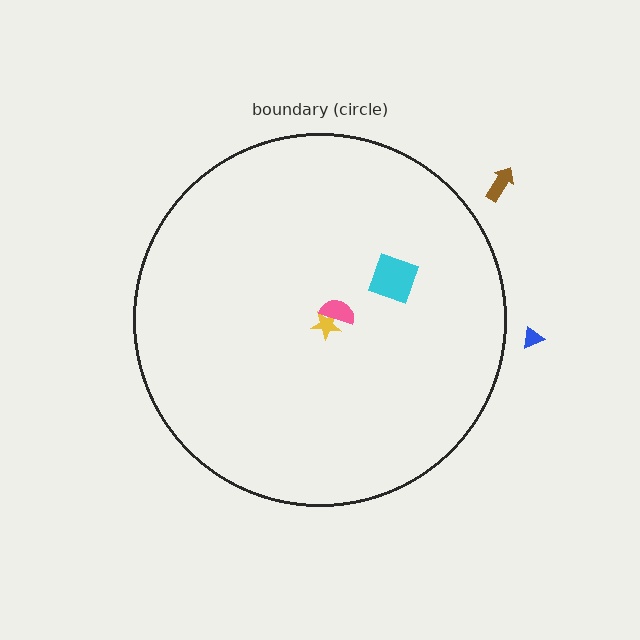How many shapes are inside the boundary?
3 inside, 2 outside.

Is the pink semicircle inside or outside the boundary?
Inside.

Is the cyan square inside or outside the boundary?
Inside.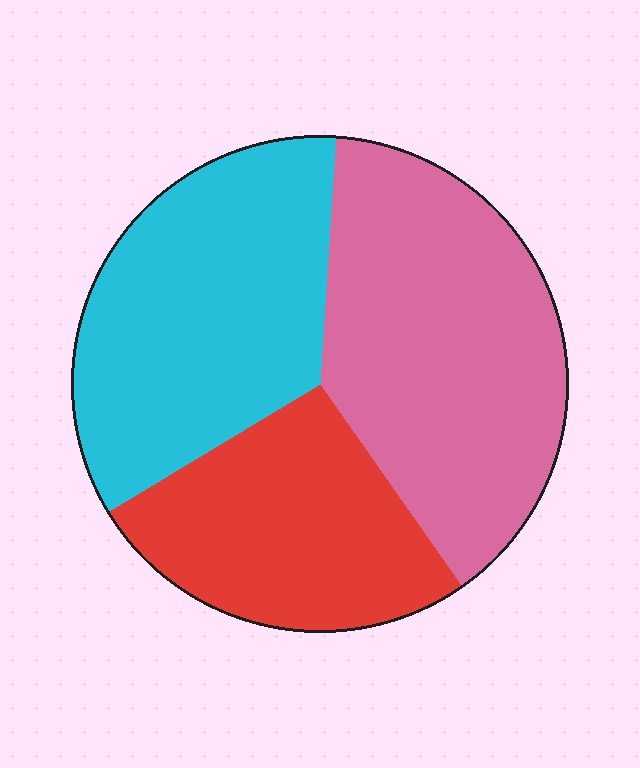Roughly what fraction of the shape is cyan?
Cyan covers 35% of the shape.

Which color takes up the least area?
Red, at roughly 25%.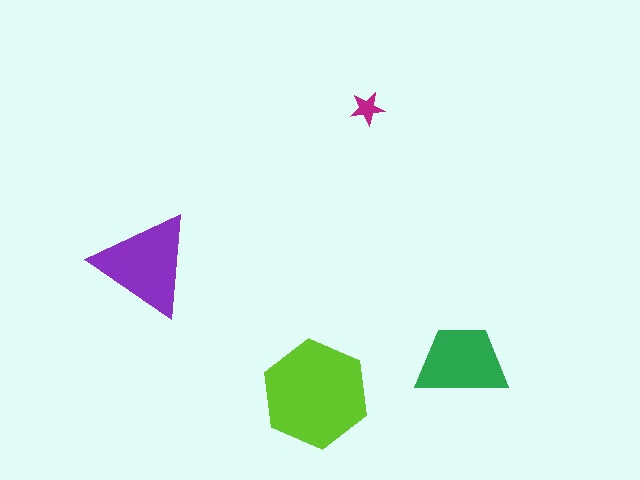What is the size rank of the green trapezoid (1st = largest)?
3rd.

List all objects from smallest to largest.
The magenta star, the green trapezoid, the purple triangle, the lime hexagon.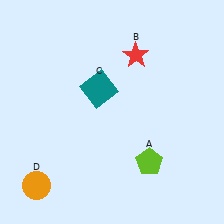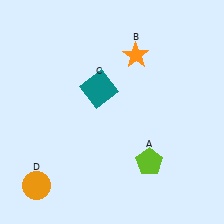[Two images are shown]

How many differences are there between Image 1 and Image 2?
There is 1 difference between the two images.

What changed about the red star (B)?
In Image 1, B is red. In Image 2, it changed to orange.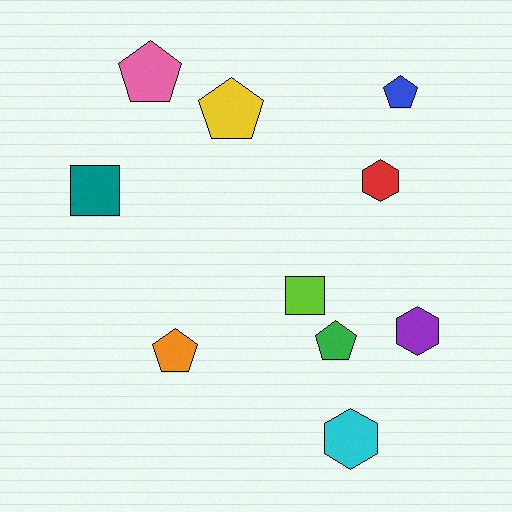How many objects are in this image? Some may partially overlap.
There are 10 objects.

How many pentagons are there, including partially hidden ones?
There are 5 pentagons.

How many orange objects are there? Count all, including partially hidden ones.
There is 1 orange object.